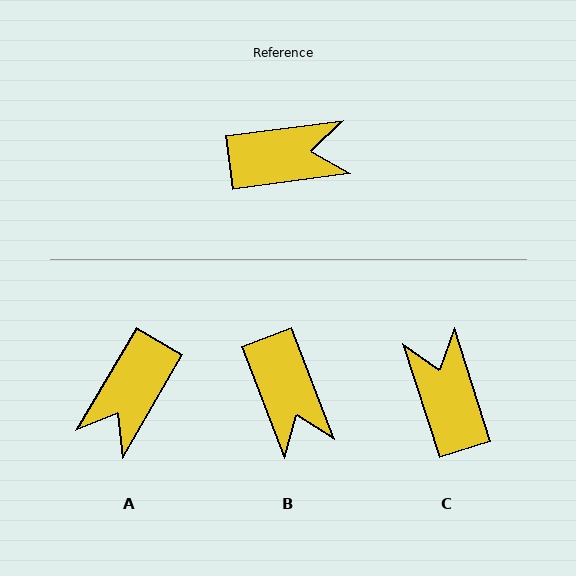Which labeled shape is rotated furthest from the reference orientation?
A, about 128 degrees away.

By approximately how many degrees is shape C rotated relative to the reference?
Approximately 100 degrees counter-clockwise.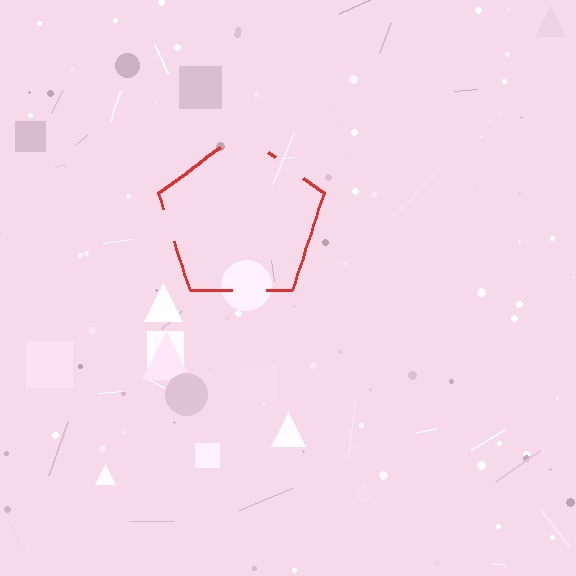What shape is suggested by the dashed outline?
The dashed outline suggests a pentagon.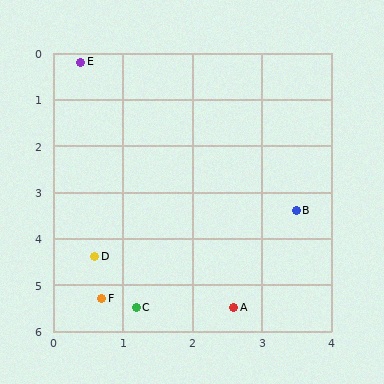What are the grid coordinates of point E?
Point E is at approximately (0.4, 0.2).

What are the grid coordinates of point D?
Point D is at approximately (0.6, 4.4).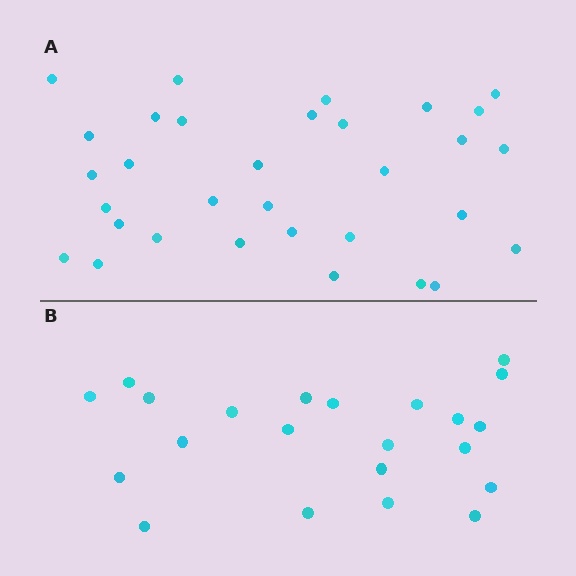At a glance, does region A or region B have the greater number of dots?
Region A (the top region) has more dots.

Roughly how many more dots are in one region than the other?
Region A has roughly 10 or so more dots than region B.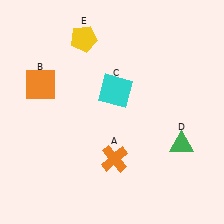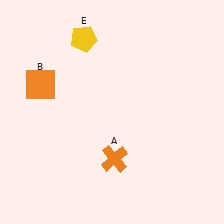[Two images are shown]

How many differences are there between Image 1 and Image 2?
There are 2 differences between the two images.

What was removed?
The green triangle (D), the cyan square (C) were removed in Image 2.